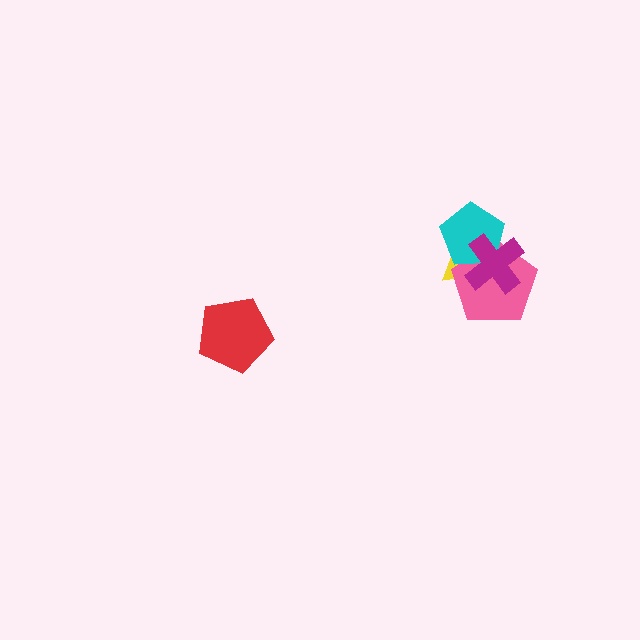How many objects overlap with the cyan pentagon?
3 objects overlap with the cyan pentagon.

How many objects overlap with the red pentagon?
0 objects overlap with the red pentagon.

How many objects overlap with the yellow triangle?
3 objects overlap with the yellow triangle.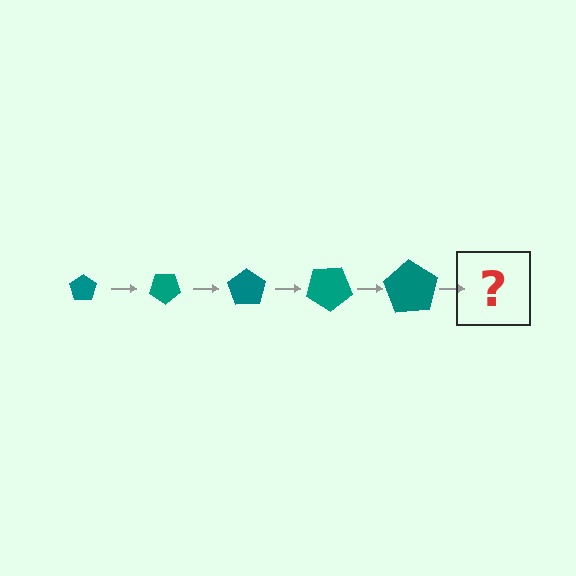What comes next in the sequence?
The next element should be a pentagon, larger than the previous one and rotated 175 degrees from the start.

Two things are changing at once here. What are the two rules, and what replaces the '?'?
The two rules are that the pentagon grows larger each step and it rotates 35 degrees each step. The '?' should be a pentagon, larger than the previous one and rotated 175 degrees from the start.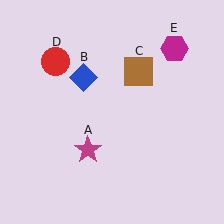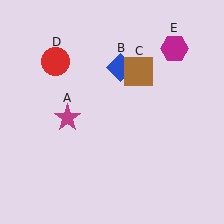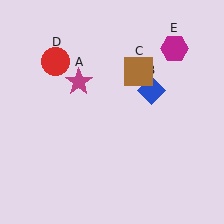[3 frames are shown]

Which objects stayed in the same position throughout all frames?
Brown square (object C) and red circle (object D) and magenta hexagon (object E) remained stationary.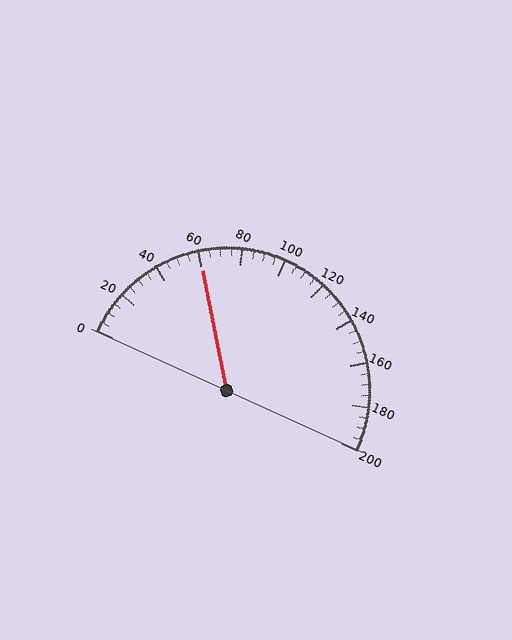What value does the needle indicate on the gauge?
The needle indicates approximately 60.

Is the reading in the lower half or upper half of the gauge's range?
The reading is in the lower half of the range (0 to 200).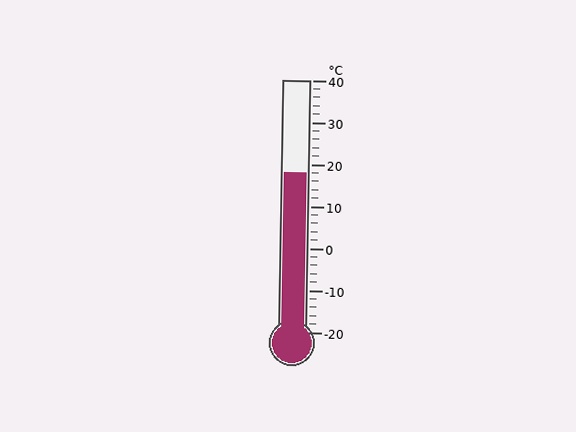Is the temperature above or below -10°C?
The temperature is above -10°C.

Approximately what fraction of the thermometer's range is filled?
The thermometer is filled to approximately 65% of its range.